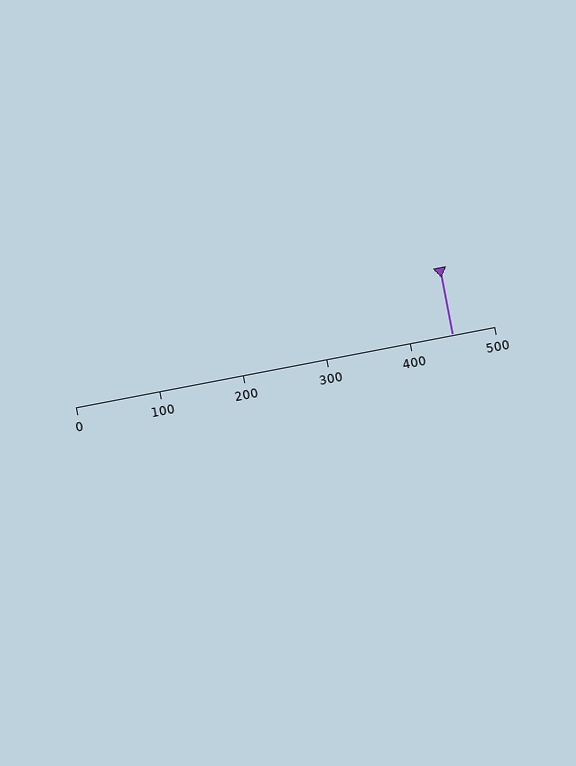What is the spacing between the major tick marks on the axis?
The major ticks are spaced 100 apart.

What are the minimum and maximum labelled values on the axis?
The axis runs from 0 to 500.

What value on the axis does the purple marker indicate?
The marker indicates approximately 450.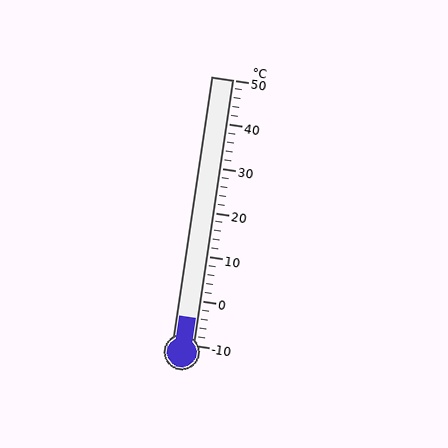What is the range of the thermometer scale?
The thermometer scale ranges from -10°C to 50°C.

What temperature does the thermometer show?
The thermometer shows approximately -4°C.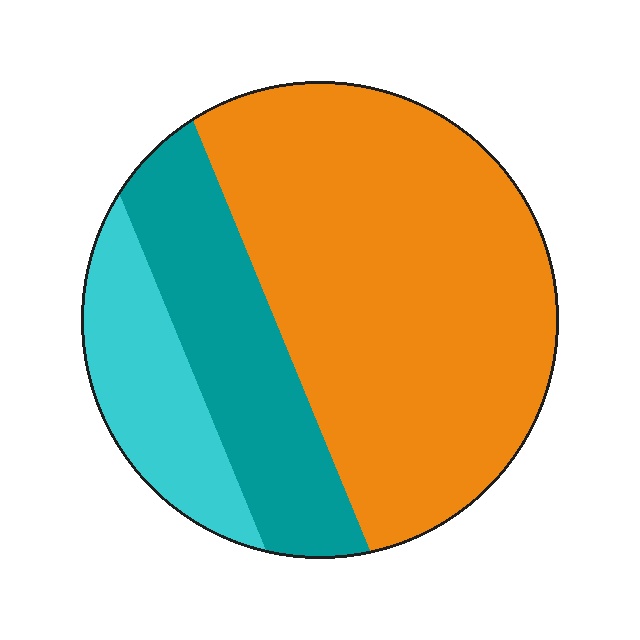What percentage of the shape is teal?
Teal covers roughly 25% of the shape.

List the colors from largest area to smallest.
From largest to smallest: orange, teal, cyan.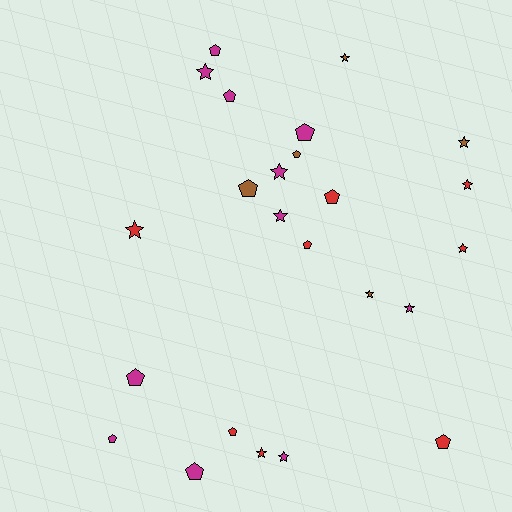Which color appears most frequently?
Magenta, with 11 objects.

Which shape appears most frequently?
Star, with 12 objects.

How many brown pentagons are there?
There are 2 brown pentagons.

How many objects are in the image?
There are 24 objects.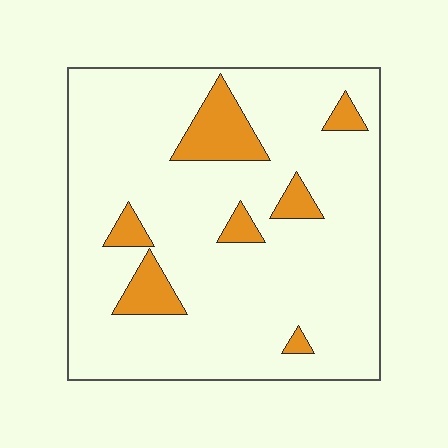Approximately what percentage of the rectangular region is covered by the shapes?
Approximately 15%.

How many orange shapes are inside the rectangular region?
7.